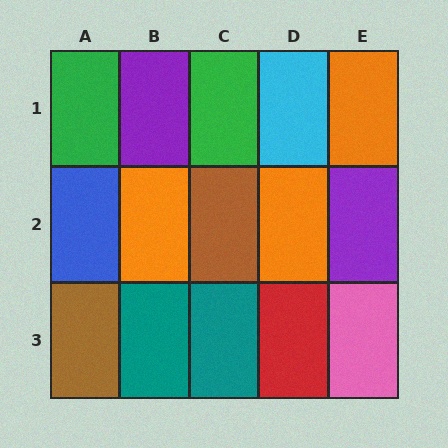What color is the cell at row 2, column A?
Blue.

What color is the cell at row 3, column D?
Red.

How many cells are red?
1 cell is red.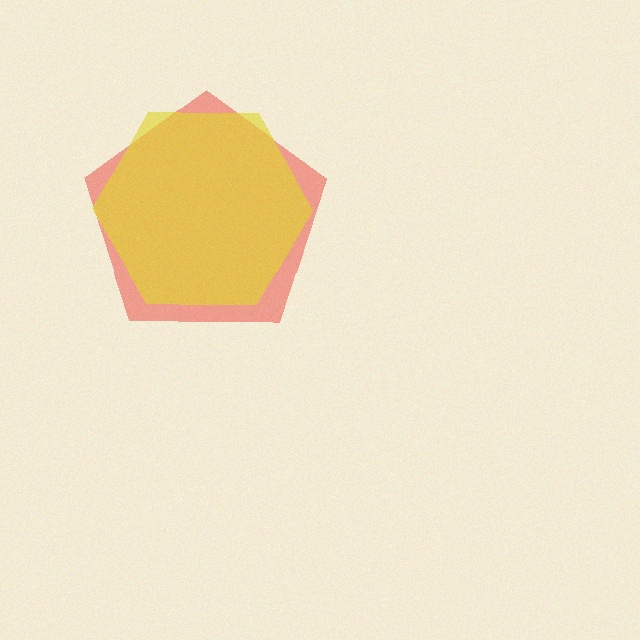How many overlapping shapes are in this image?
There are 2 overlapping shapes in the image.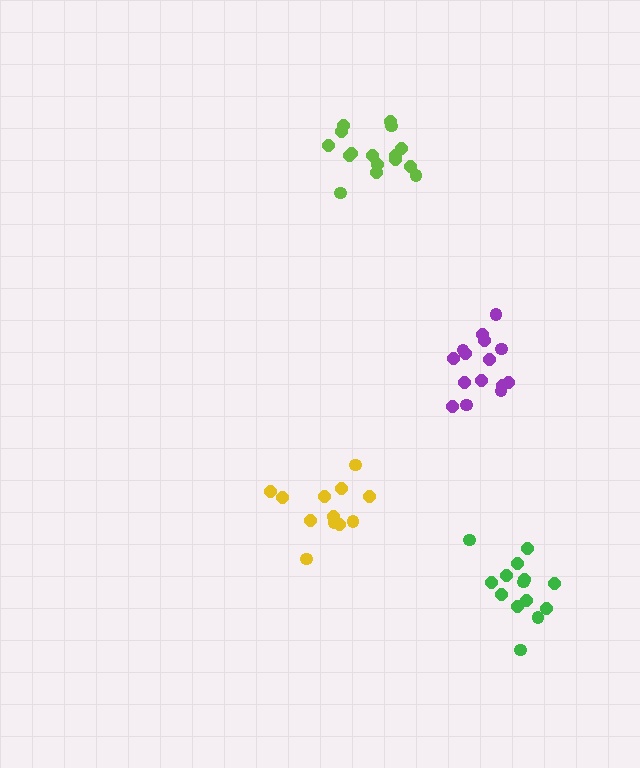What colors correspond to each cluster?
The clusters are colored: yellow, green, purple, lime.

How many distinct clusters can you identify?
There are 4 distinct clusters.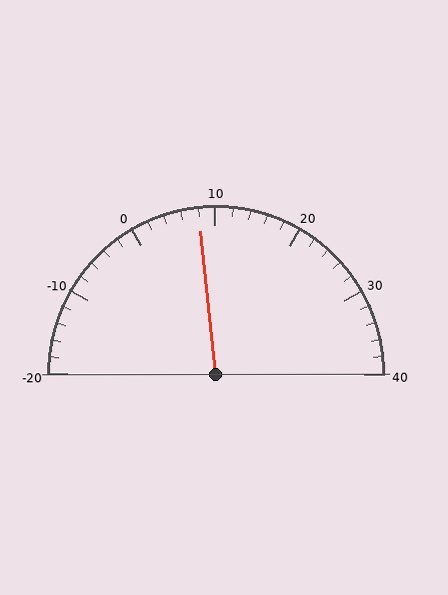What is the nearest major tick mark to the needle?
The nearest major tick mark is 10.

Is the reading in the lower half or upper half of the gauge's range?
The reading is in the lower half of the range (-20 to 40).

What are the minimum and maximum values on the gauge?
The gauge ranges from -20 to 40.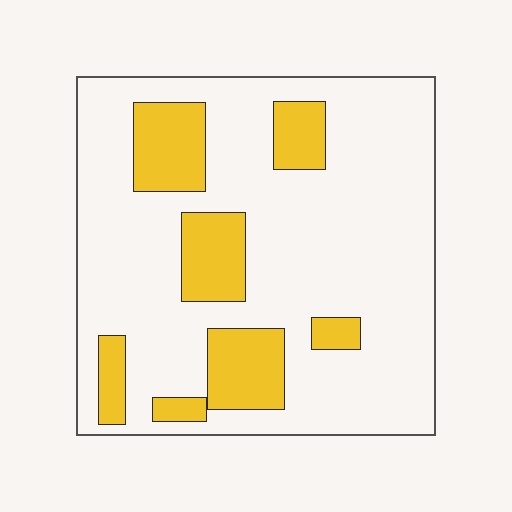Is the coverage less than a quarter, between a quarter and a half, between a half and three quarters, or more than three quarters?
Less than a quarter.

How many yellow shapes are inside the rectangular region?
7.